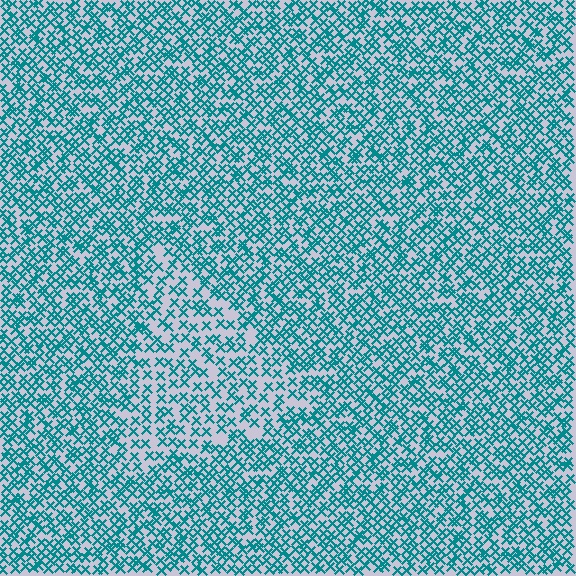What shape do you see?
I see a triangle.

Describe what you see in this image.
The image contains small teal elements arranged at two different densities. A triangle-shaped region is visible where the elements are less densely packed than the surrounding area.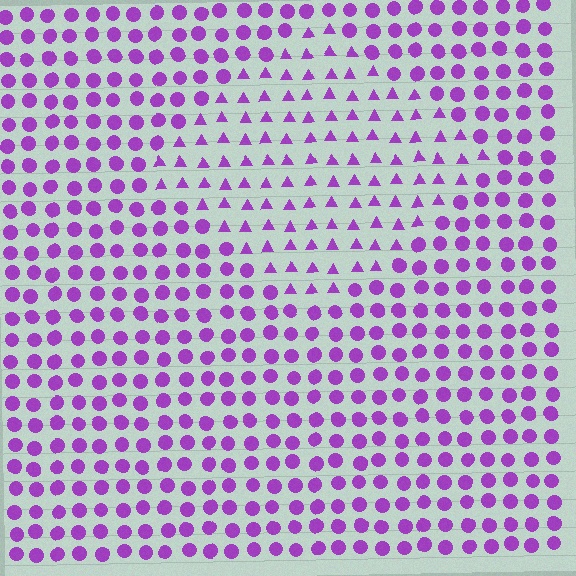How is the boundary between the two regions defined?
The boundary is defined by a change in element shape: triangles inside vs. circles outside. All elements share the same color and spacing.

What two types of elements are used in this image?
The image uses triangles inside the diamond region and circles outside it.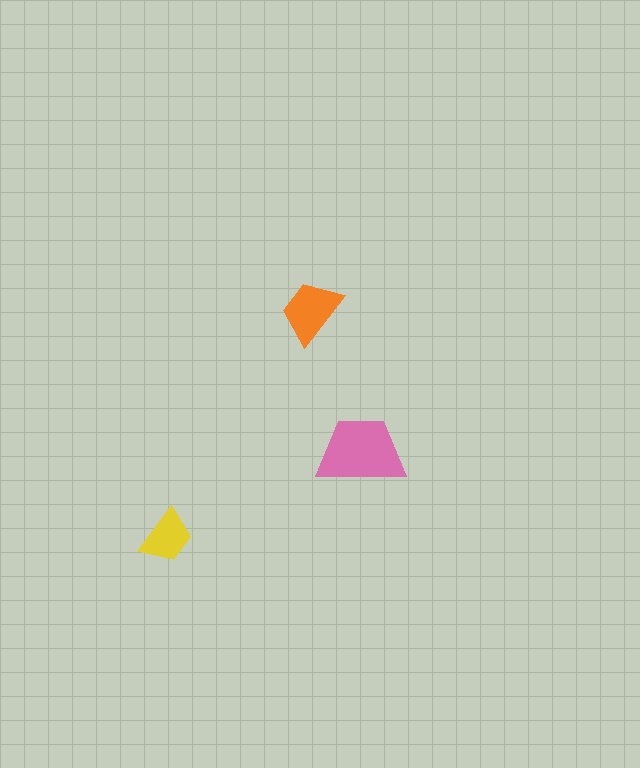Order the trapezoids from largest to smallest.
the pink one, the orange one, the yellow one.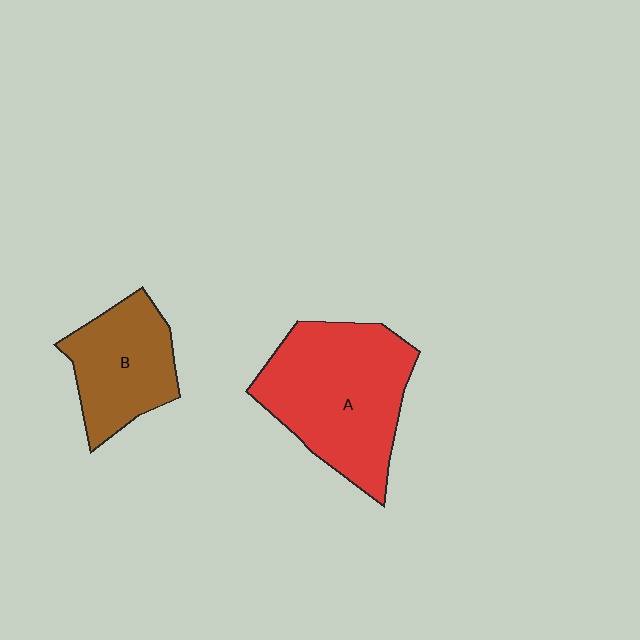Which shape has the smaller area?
Shape B (brown).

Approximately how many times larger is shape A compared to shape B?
Approximately 1.6 times.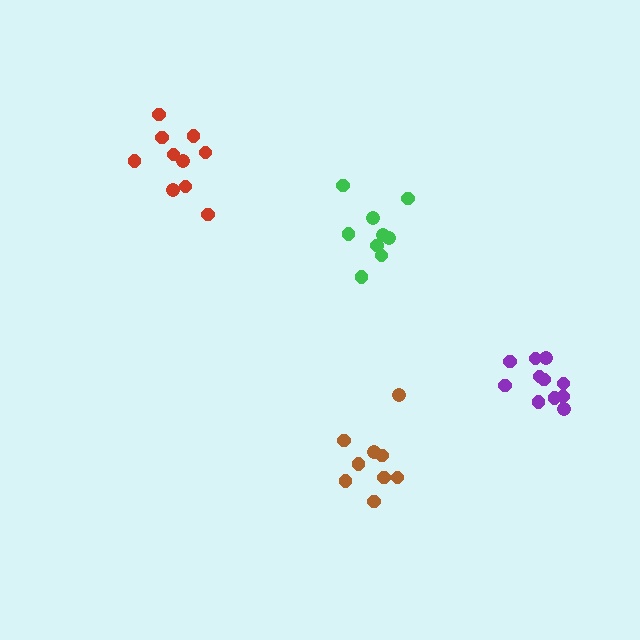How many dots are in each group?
Group 1: 9 dots, Group 2: 10 dots, Group 3: 9 dots, Group 4: 11 dots (39 total).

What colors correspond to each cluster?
The clusters are colored: brown, red, green, purple.